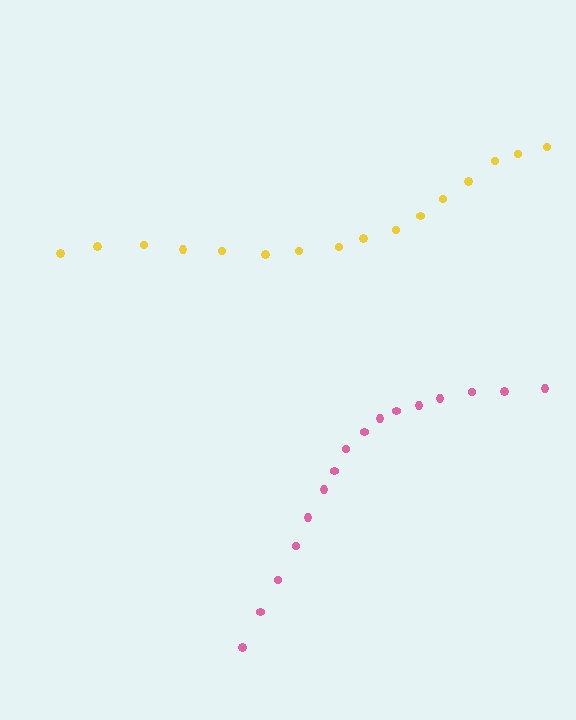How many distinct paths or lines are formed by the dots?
There are 2 distinct paths.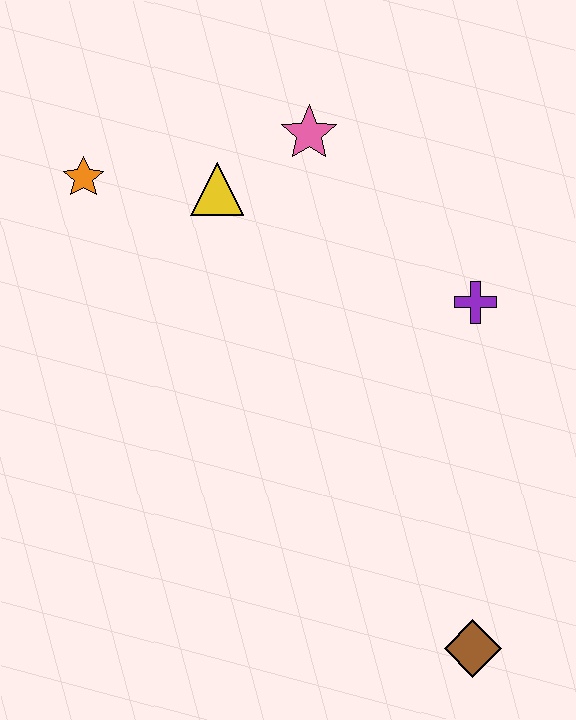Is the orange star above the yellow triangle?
Yes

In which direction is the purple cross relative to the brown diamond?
The purple cross is above the brown diamond.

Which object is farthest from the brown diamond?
The orange star is farthest from the brown diamond.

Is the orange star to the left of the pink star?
Yes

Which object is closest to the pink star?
The yellow triangle is closest to the pink star.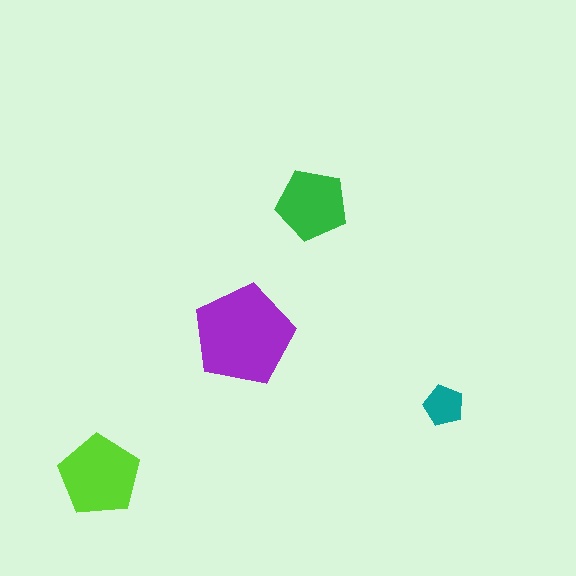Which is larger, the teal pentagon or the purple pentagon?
The purple one.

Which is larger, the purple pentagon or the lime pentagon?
The purple one.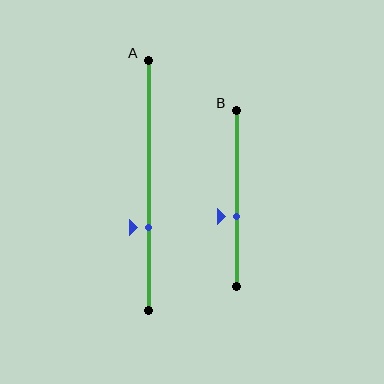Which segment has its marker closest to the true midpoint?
Segment B has its marker closest to the true midpoint.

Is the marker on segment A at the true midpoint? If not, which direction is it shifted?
No, the marker on segment A is shifted downward by about 17% of the segment length.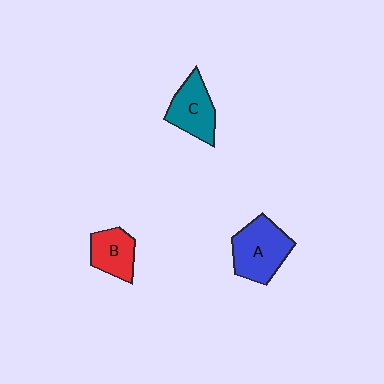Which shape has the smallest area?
Shape B (red).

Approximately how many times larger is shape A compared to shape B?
Approximately 1.5 times.